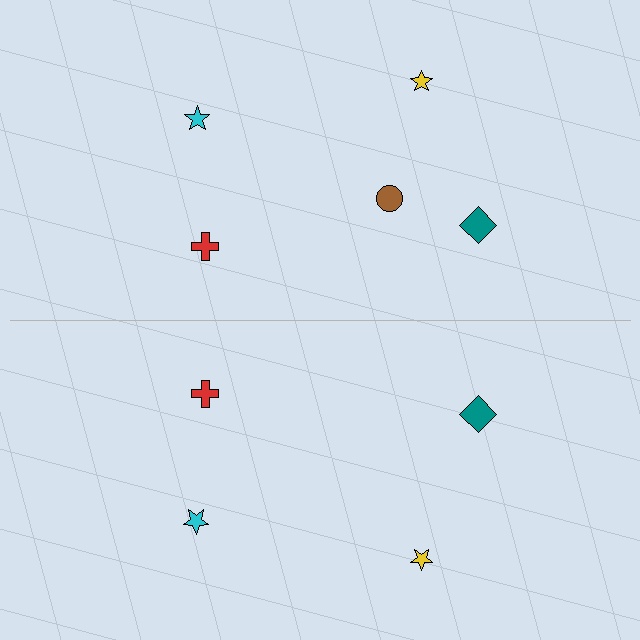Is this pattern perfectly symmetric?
No, the pattern is not perfectly symmetric. A brown circle is missing from the bottom side.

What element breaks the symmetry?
A brown circle is missing from the bottom side.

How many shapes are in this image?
There are 9 shapes in this image.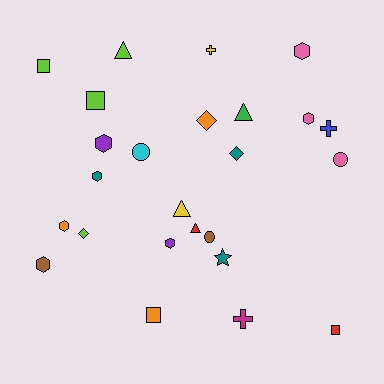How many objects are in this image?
There are 25 objects.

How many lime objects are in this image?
There are 4 lime objects.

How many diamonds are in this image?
There are 3 diamonds.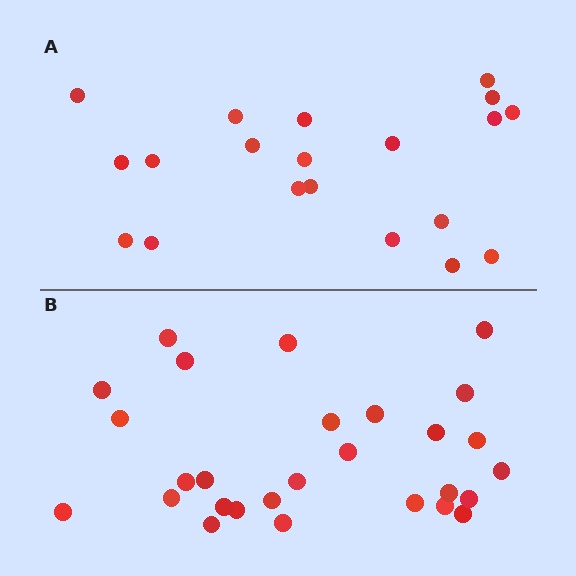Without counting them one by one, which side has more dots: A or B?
Region B (the bottom region) has more dots.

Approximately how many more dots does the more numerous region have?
Region B has roughly 8 or so more dots than region A.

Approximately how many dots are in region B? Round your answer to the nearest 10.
About 30 dots. (The exact count is 28, which rounds to 30.)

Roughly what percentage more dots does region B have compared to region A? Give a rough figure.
About 40% more.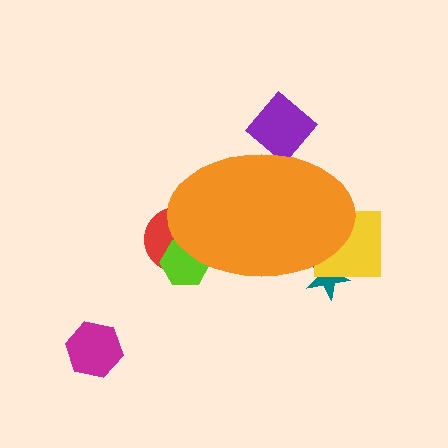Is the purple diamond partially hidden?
Yes, the purple diamond is partially hidden behind the orange ellipse.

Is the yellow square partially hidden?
Yes, the yellow square is partially hidden behind the orange ellipse.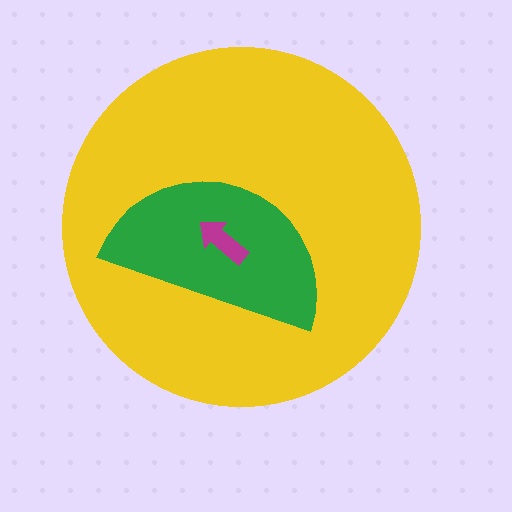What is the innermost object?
The magenta arrow.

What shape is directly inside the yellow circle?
The green semicircle.